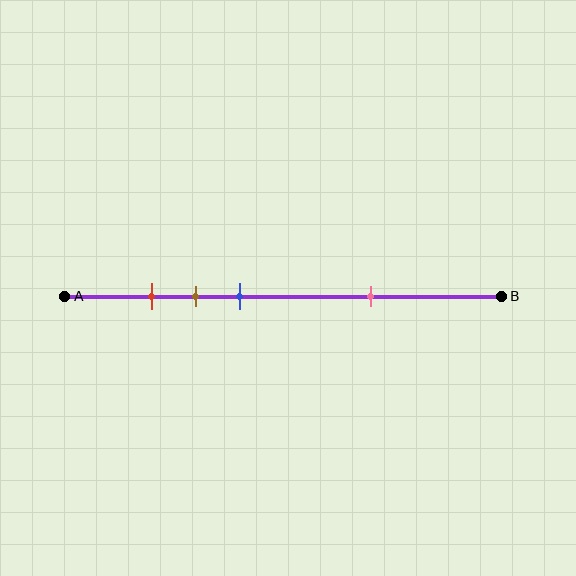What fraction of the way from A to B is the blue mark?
The blue mark is approximately 40% (0.4) of the way from A to B.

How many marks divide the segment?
There are 4 marks dividing the segment.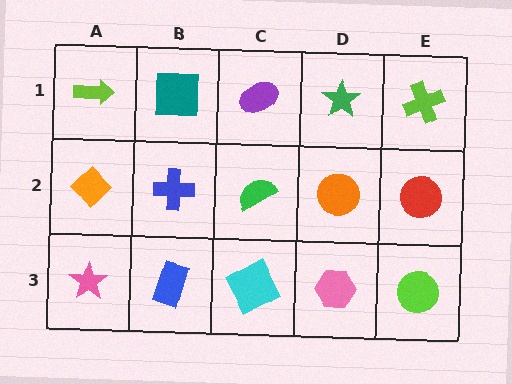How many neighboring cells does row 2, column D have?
4.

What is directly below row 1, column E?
A red circle.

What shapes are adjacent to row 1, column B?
A blue cross (row 2, column B), a lime arrow (row 1, column A), a purple ellipse (row 1, column C).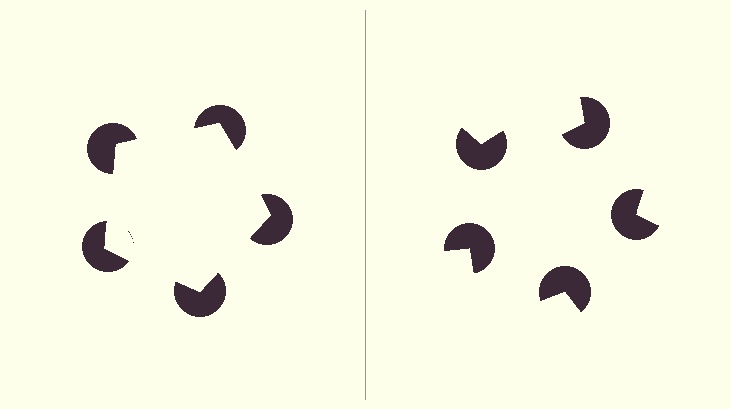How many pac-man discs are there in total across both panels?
10 — 5 on each side.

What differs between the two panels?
The pac-man discs are positioned identically on both sides; only the wedge orientations differ. On the left they align to a pentagon; on the right they are misaligned.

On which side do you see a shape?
An illusory pentagon appears on the left side. On the right side the wedge cuts are rotated, so no coherent shape forms.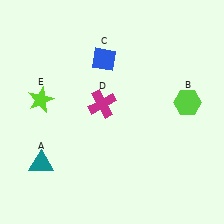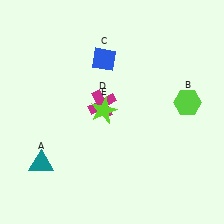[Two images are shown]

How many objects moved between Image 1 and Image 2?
1 object moved between the two images.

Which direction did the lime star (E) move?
The lime star (E) moved right.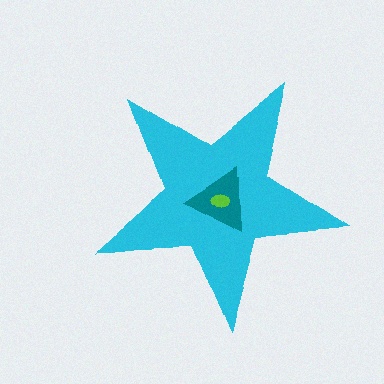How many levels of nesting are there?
3.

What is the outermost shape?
The cyan star.